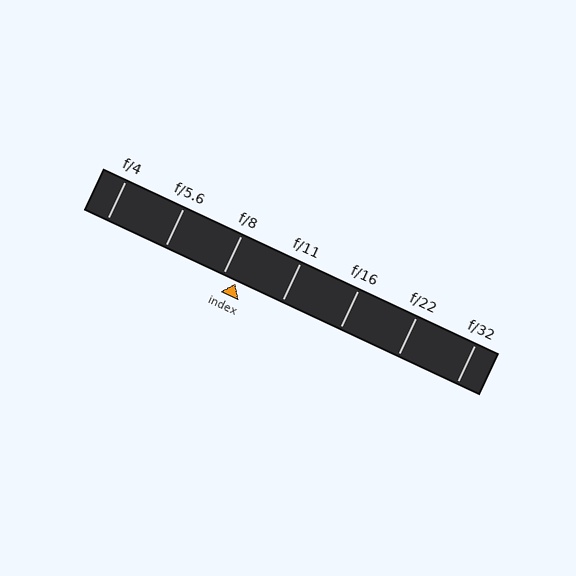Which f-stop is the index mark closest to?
The index mark is closest to f/8.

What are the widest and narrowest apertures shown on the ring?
The widest aperture shown is f/4 and the narrowest is f/32.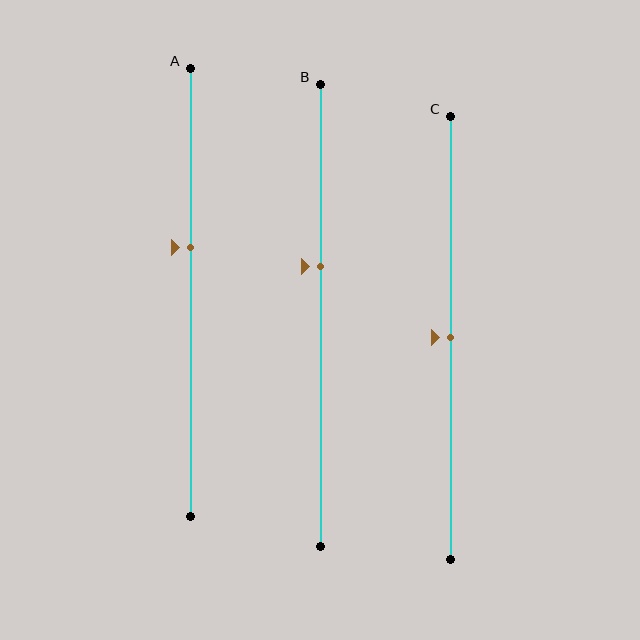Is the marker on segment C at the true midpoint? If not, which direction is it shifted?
Yes, the marker on segment C is at the true midpoint.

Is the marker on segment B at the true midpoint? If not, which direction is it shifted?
No, the marker on segment B is shifted upward by about 11% of the segment length.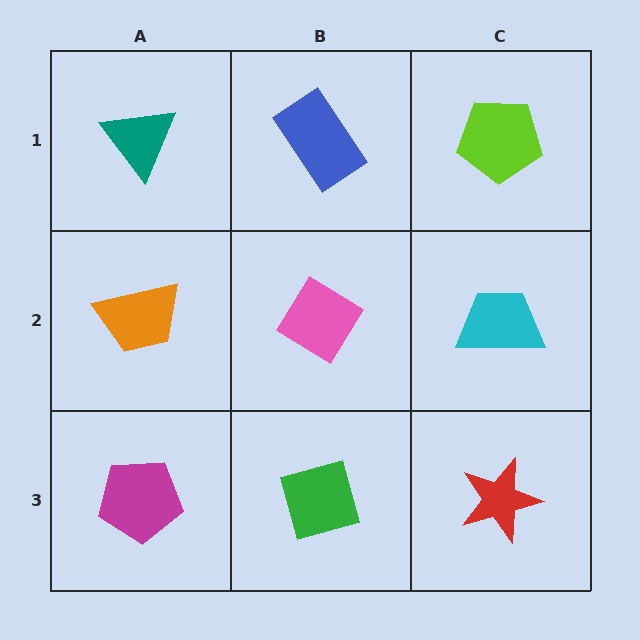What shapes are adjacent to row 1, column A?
An orange trapezoid (row 2, column A), a blue rectangle (row 1, column B).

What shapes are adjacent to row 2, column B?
A blue rectangle (row 1, column B), a green diamond (row 3, column B), an orange trapezoid (row 2, column A), a cyan trapezoid (row 2, column C).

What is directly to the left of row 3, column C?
A green diamond.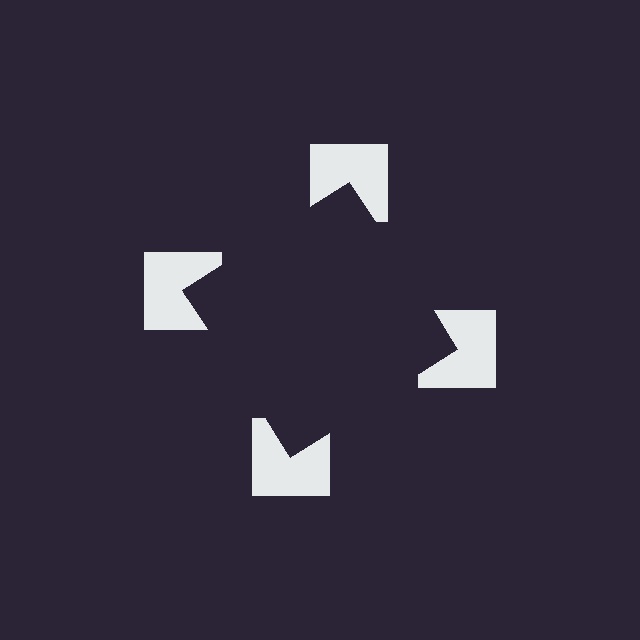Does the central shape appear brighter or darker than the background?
It typically appears slightly darker than the background, even though no actual brightness change is drawn.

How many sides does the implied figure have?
4 sides.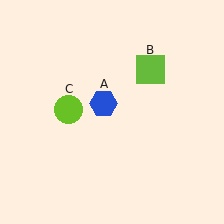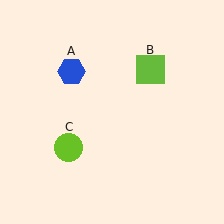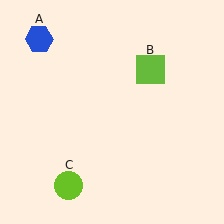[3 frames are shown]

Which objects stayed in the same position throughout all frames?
Lime square (object B) remained stationary.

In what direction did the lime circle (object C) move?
The lime circle (object C) moved down.